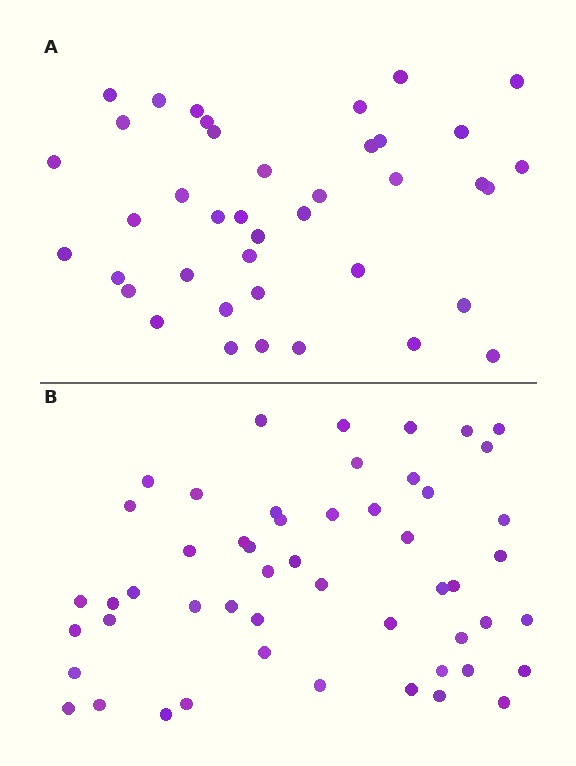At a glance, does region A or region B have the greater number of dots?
Region B (the bottom region) has more dots.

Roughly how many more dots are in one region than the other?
Region B has roughly 12 or so more dots than region A.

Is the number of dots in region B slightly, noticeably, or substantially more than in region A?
Region B has noticeably more, but not dramatically so. The ratio is roughly 1.3 to 1.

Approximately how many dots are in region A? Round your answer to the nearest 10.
About 40 dots.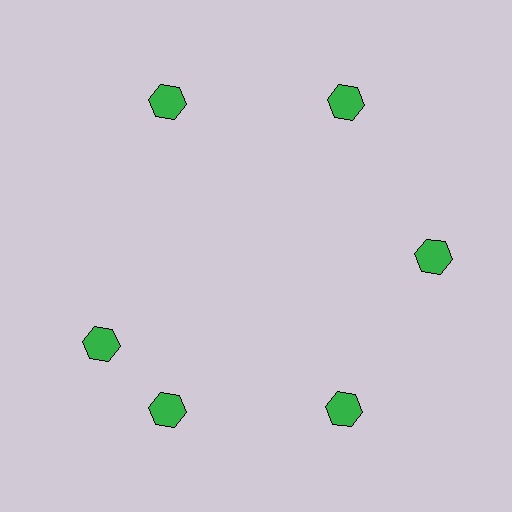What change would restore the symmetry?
The symmetry would be restored by rotating it back into even spacing with its neighbors so that all 6 hexagons sit at equal angles and equal distance from the center.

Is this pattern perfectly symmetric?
No. The 6 green hexagons are arranged in a ring, but one element near the 9 o'clock position is rotated out of alignment along the ring, breaking the 6-fold rotational symmetry.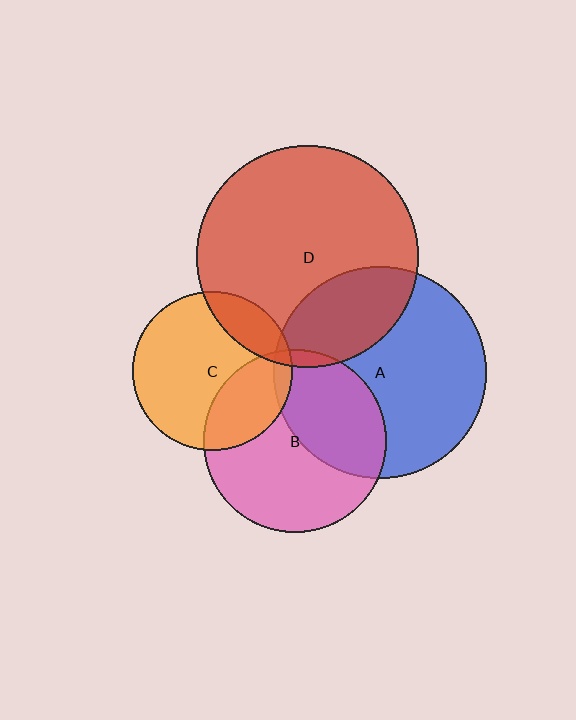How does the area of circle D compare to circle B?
Approximately 1.5 times.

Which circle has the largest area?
Circle D (red).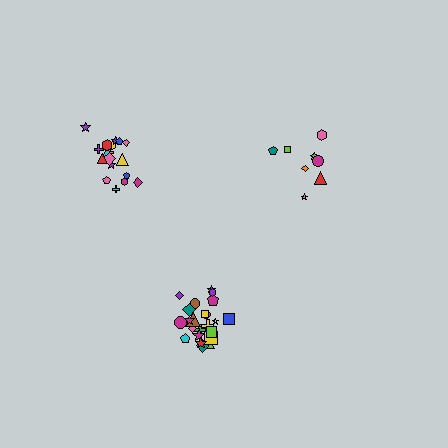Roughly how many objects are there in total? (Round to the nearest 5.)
Roughly 50 objects in total.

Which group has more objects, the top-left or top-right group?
The top-left group.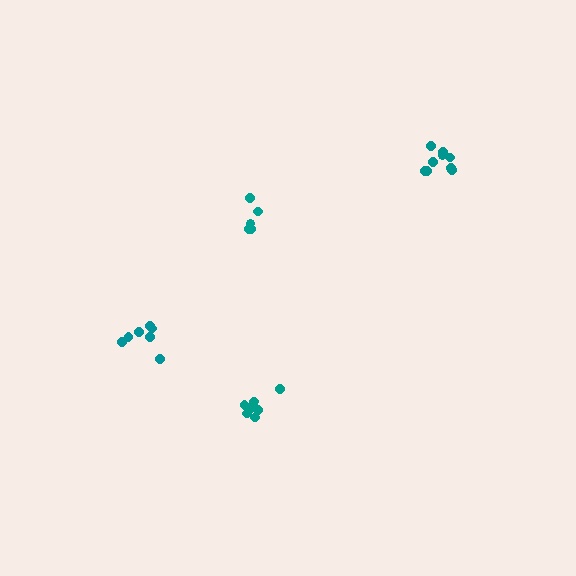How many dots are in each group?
Group 1: 9 dots, Group 2: 9 dots, Group 3: 5 dots, Group 4: 8 dots (31 total).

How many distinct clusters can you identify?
There are 4 distinct clusters.